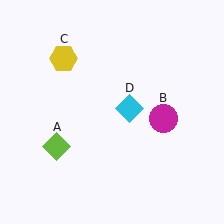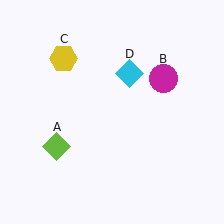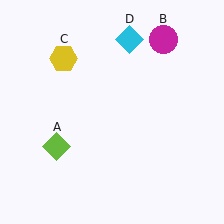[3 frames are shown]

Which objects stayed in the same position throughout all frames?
Lime diamond (object A) and yellow hexagon (object C) remained stationary.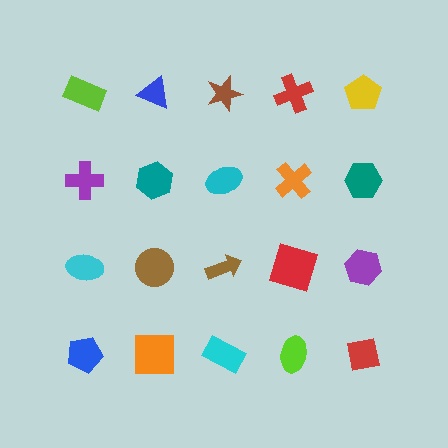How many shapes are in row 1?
5 shapes.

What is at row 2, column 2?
A teal hexagon.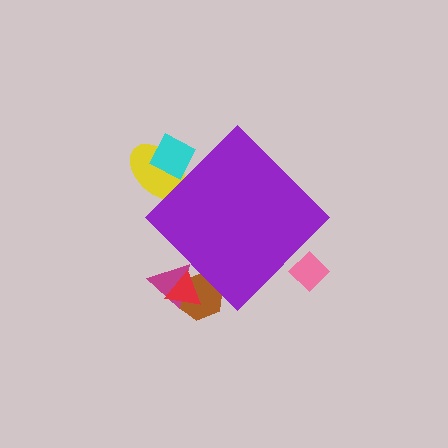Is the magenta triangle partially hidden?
Yes, the magenta triangle is partially hidden behind the purple diamond.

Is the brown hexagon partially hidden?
Yes, the brown hexagon is partially hidden behind the purple diamond.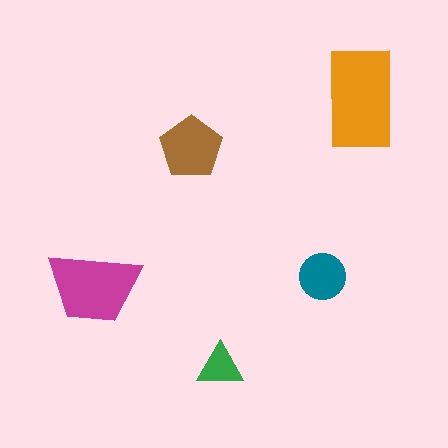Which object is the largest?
The orange rectangle.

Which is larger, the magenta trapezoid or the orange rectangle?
The orange rectangle.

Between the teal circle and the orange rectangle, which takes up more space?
The orange rectangle.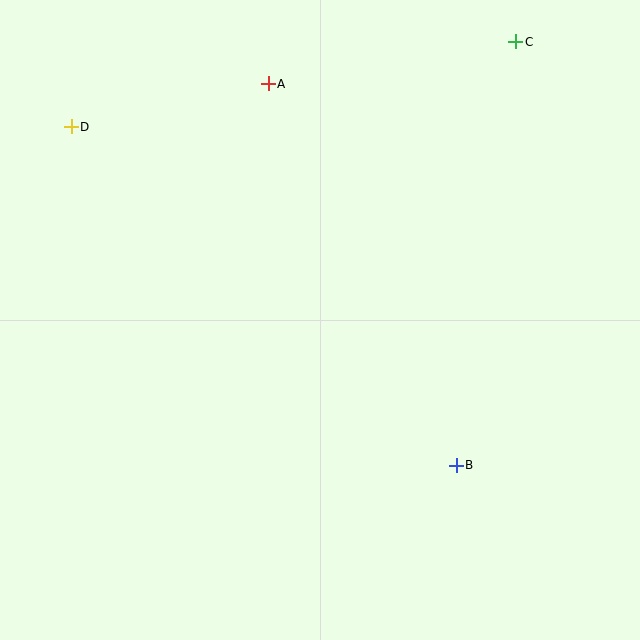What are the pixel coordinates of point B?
Point B is at (456, 465).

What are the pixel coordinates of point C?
Point C is at (516, 42).